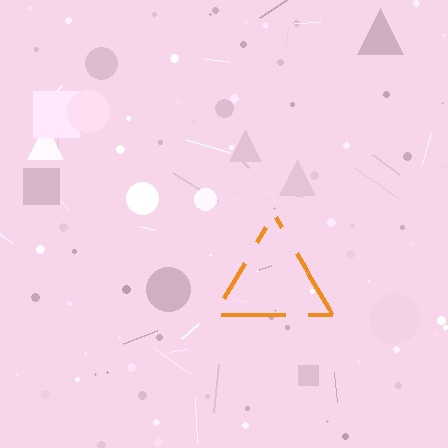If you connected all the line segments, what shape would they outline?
They would outline a triangle.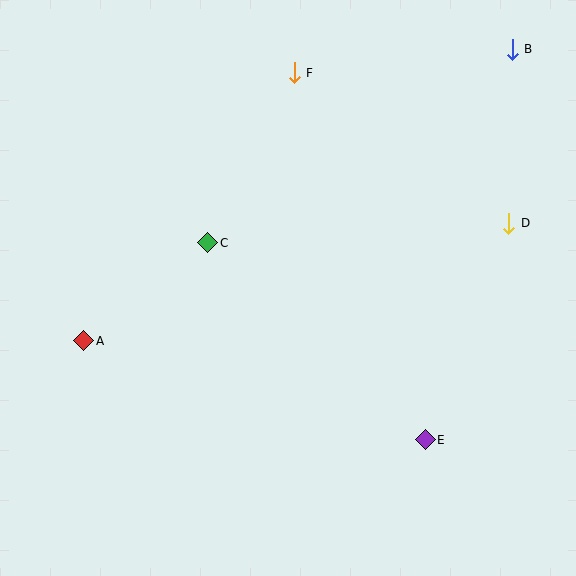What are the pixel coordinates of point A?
Point A is at (84, 341).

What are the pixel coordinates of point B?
Point B is at (512, 49).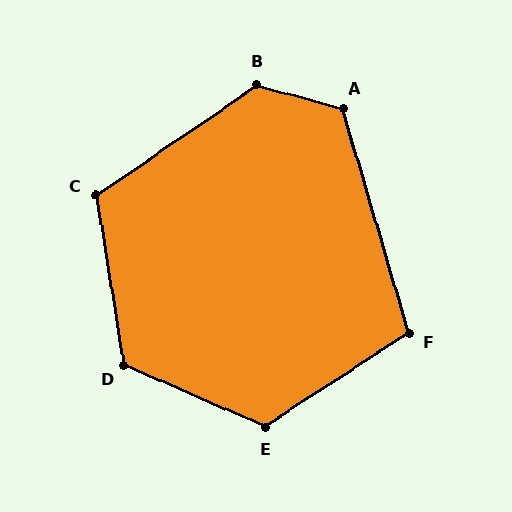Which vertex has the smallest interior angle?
F, at approximately 107 degrees.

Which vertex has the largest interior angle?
B, at approximately 130 degrees.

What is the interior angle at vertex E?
Approximately 123 degrees (obtuse).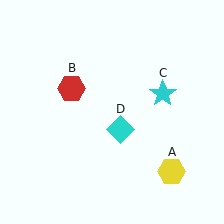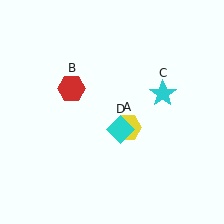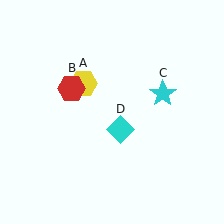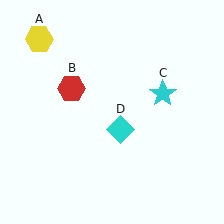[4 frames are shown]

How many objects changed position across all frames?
1 object changed position: yellow hexagon (object A).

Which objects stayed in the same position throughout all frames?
Red hexagon (object B) and cyan star (object C) and cyan diamond (object D) remained stationary.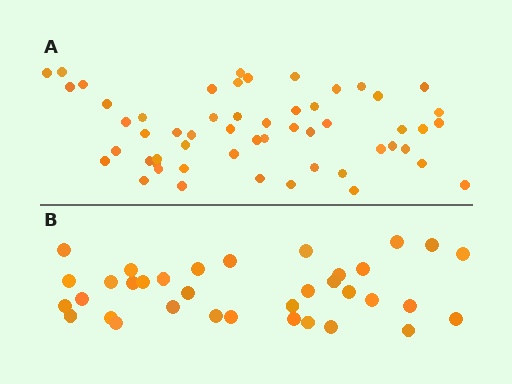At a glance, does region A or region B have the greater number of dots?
Region A (the top region) has more dots.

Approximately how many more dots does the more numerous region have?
Region A has approximately 20 more dots than region B.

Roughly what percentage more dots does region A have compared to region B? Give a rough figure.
About 55% more.